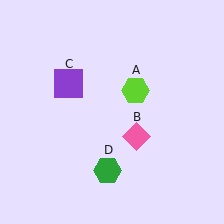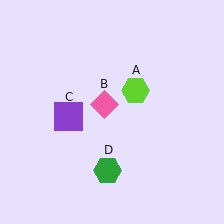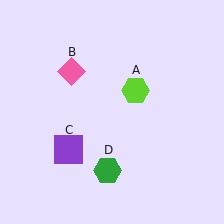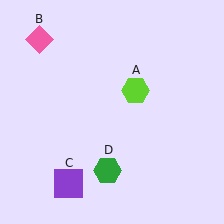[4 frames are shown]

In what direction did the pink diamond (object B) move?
The pink diamond (object B) moved up and to the left.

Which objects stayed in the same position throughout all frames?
Lime hexagon (object A) and green hexagon (object D) remained stationary.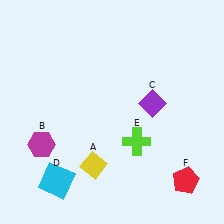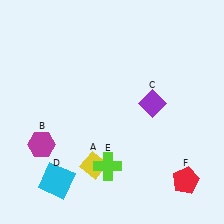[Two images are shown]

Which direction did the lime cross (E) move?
The lime cross (E) moved left.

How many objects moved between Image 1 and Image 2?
1 object moved between the two images.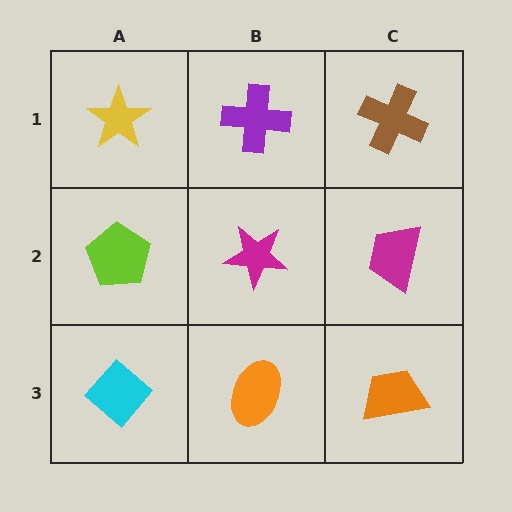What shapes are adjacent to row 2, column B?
A purple cross (row 1, column B), an orange ellipse (row 3, column B), a lime pentagon (row 2, column A), a magenta trapezoid (row 2, column C).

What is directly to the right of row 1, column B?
A brown cross.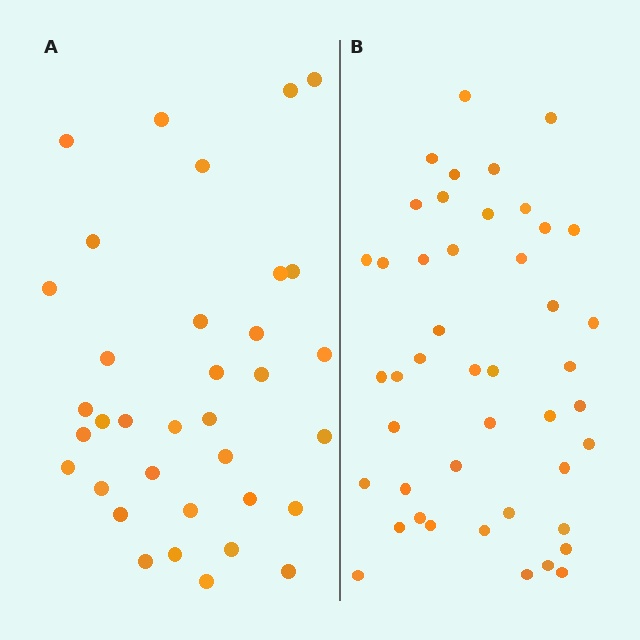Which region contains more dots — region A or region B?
Region B (the right region) has more dots.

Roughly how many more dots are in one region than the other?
Region B has roughly 10 or so more dots than region A.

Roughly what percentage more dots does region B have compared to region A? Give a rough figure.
About 30% more.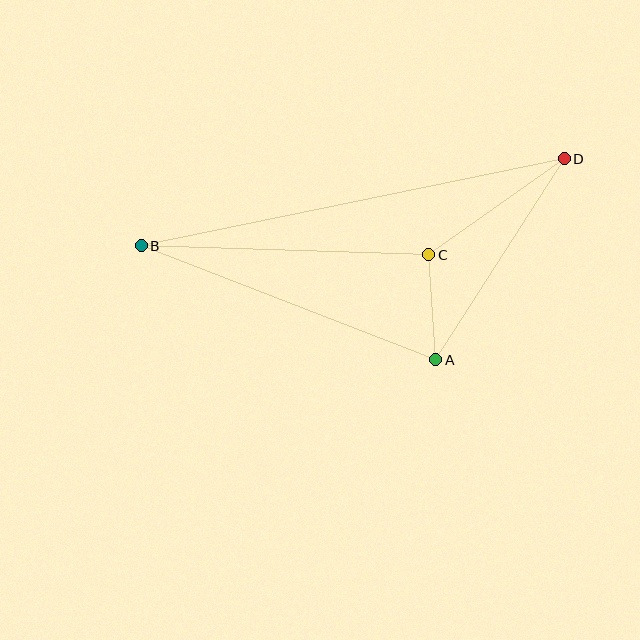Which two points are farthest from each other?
Points B and D are farthest from each other.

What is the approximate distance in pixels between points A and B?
The distance between A and B is approximately 316 pixels.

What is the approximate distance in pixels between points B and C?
The distance between B and C is approximately 288 pixels.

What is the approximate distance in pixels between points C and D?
The distance between C and D is approximately 166 pixels.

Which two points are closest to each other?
Points A and C are closest to each other.